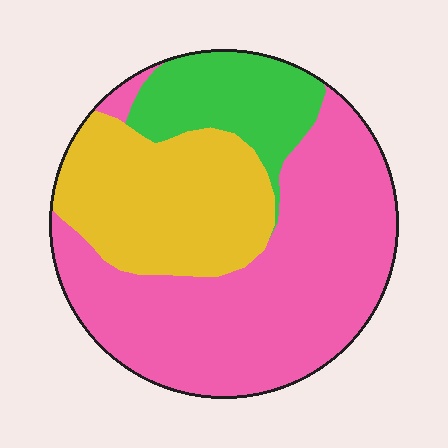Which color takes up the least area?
Green, at roughly 15%.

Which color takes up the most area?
Pink, at roughly 55%.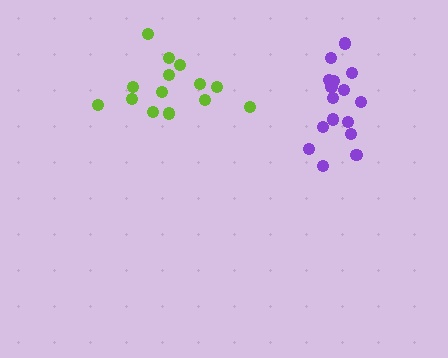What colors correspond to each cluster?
The clusters are colored: purple, lime.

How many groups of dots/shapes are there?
There are 2 groups.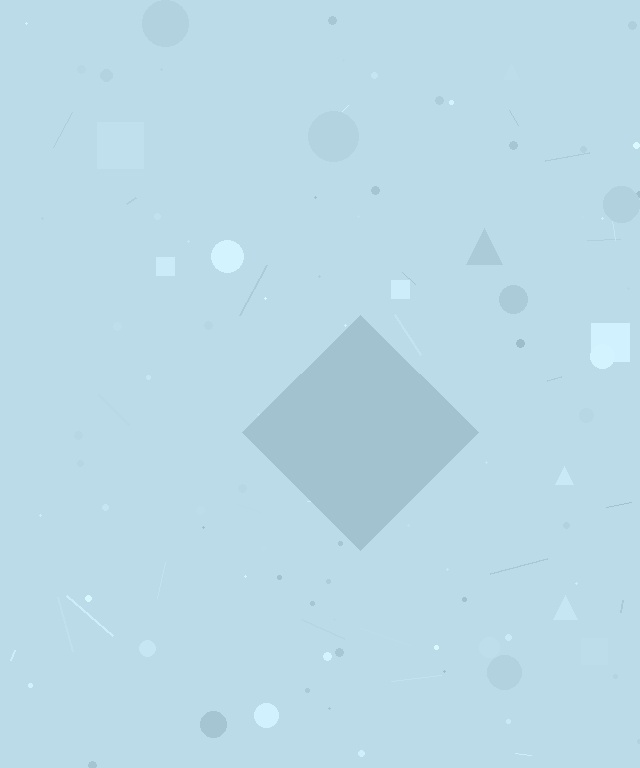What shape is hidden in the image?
A diamond is hidden in the image.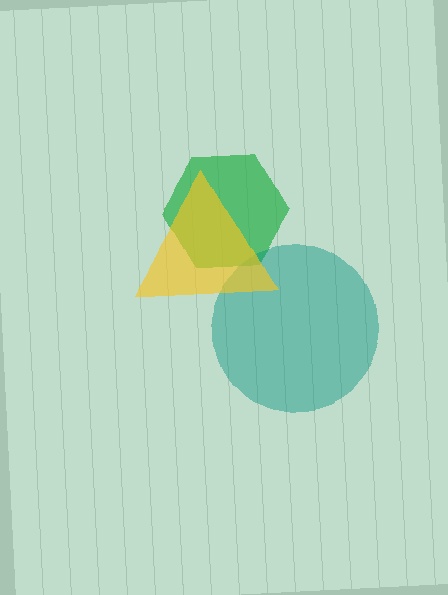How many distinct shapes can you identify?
There are 3 distinct shapes: a green hexagon, a teal circle, a yellow triangle.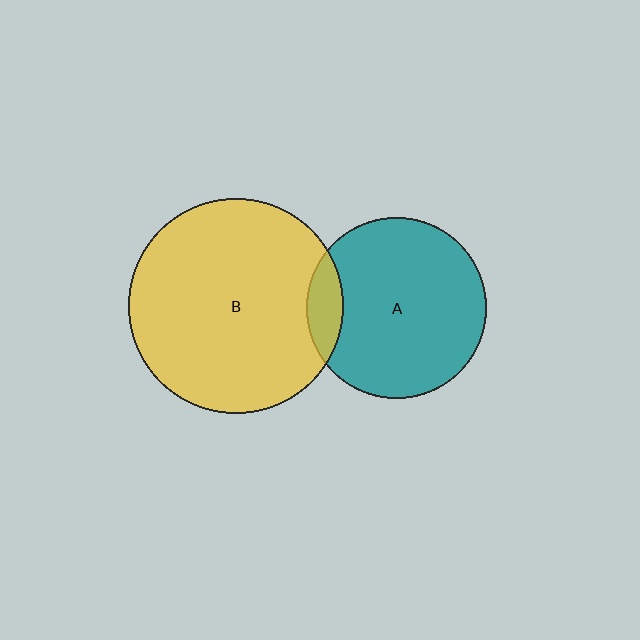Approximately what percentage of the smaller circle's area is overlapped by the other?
Approximately 10%.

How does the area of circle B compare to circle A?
Approximately 1.4 times.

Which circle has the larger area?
Circle B (yellow).